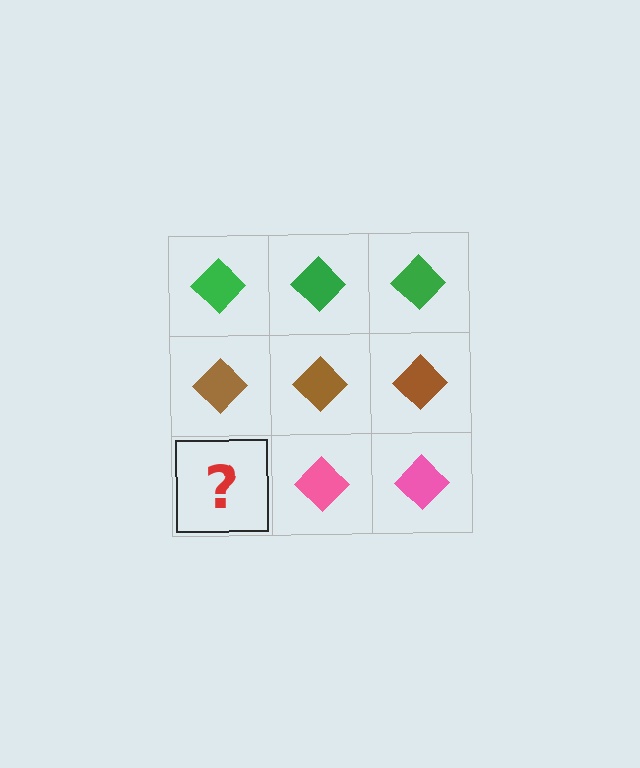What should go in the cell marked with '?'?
The missing cell should contain a pink diamond.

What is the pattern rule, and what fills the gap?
The rule is that each row has a consistent color. The gap should be filled with a pink diamond.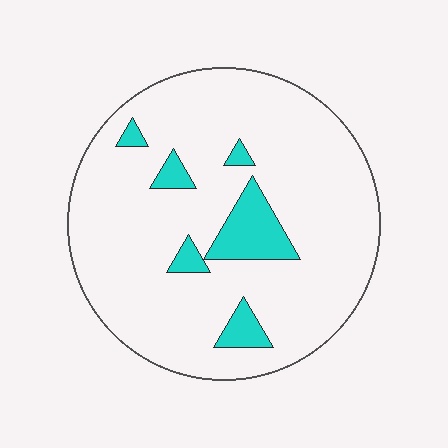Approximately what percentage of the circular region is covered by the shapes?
Approximately 10%.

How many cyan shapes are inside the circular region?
6.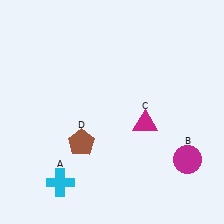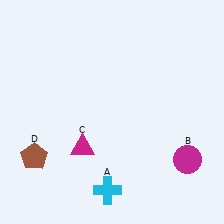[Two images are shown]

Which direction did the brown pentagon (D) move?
The brown pentagon (D) moved left.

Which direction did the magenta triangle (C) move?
The magenta triangle (C) moved left.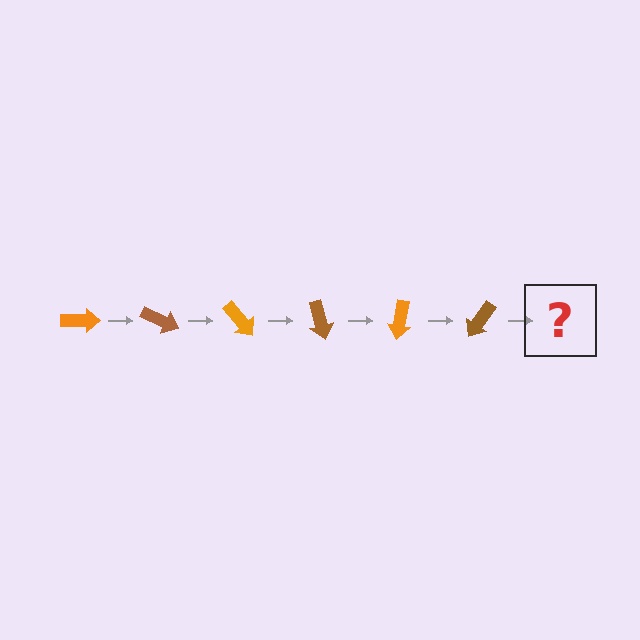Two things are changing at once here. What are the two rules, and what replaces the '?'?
The two rules are that it rotates 25 degrees each step and the color cycles through orange and brown. The '?' should be an orange arrow, rotated 150 degrees from the start.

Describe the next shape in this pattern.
It should be an orange arrow, rotated 150 degrees from the start.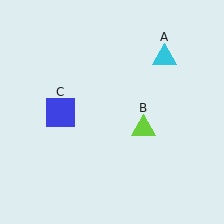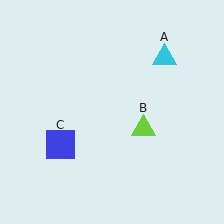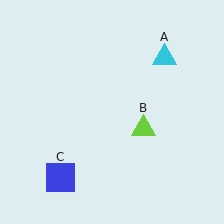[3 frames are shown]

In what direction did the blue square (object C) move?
The blue square (object C) moved down.